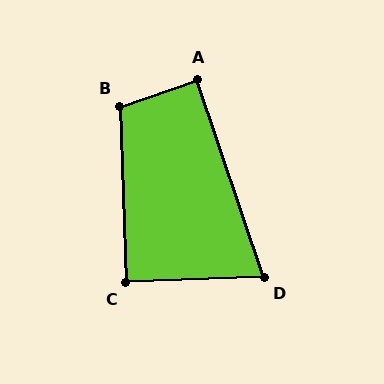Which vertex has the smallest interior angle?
D, at approximately 73 degrees.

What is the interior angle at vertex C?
Approximately 90 degrees (approximately right).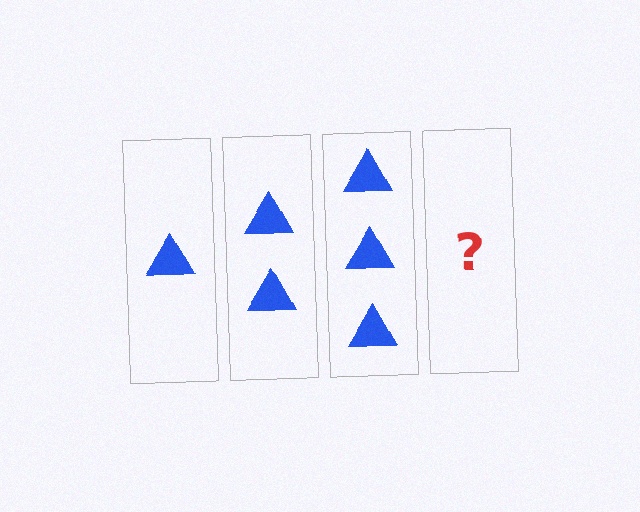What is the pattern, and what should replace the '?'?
The pattern is that each step adds one more triangle. The '?' should be 4 triangles.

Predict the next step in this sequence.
The next step is 4 triangles.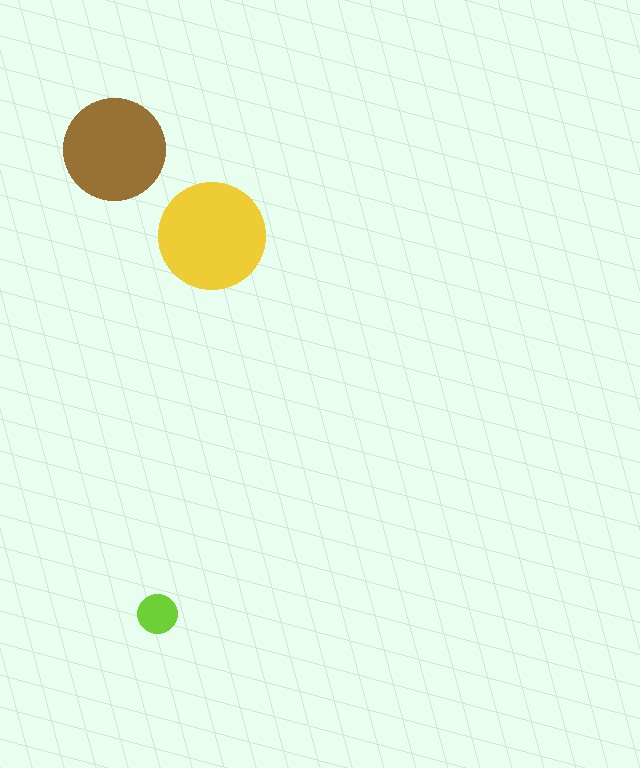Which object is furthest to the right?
The yellow circle is rightmost.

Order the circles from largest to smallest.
the yellow one, the brown one, the lime one.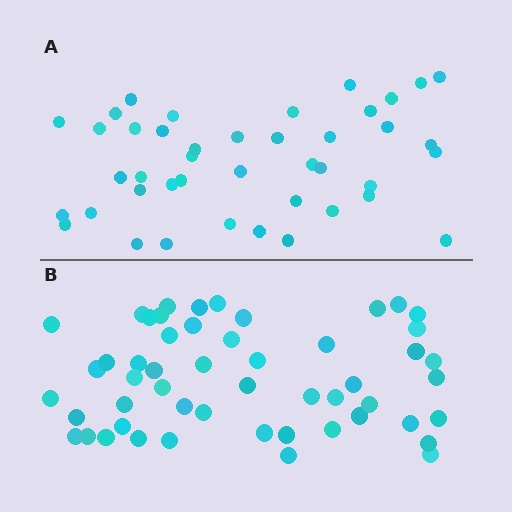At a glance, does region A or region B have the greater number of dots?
Region B (the bottom region) has more dots.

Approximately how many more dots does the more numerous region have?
Region B has roughly 10 or so more dots than region A.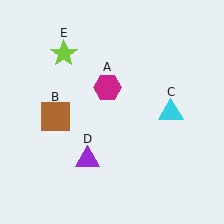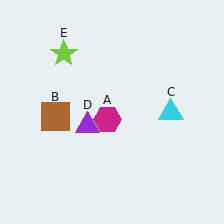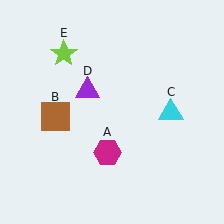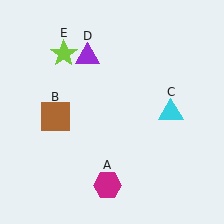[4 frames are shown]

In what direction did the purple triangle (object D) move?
The purple triangle (object D) moved up.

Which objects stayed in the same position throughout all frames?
Brown square (object B) and cyan triangle (object C) and lime star (object E) remained stationary.